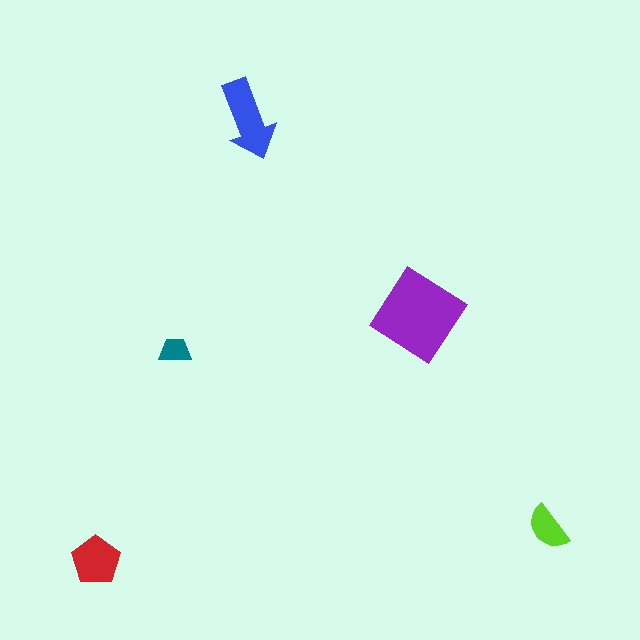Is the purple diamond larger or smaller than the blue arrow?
Larger.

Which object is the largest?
The purple diamond.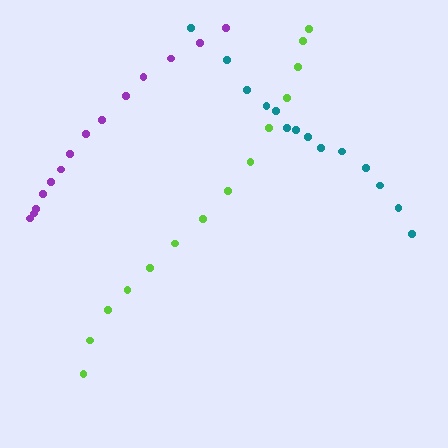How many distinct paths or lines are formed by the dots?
There are 3 distinct paths.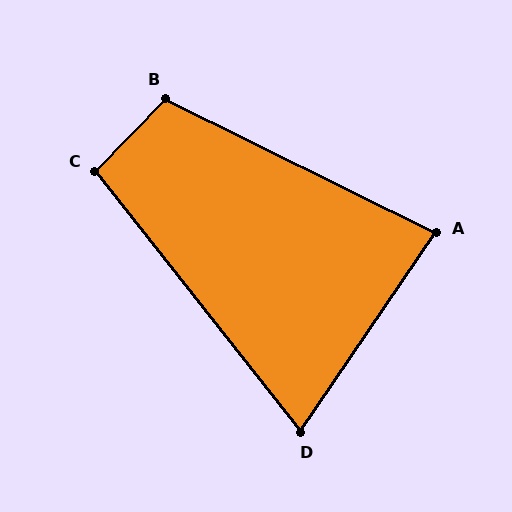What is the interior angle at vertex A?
Approximately 82 degrees (acute).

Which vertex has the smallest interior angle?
D, at approximately 72 degrees.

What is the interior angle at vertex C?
Approximately 98 degrees (obtuse).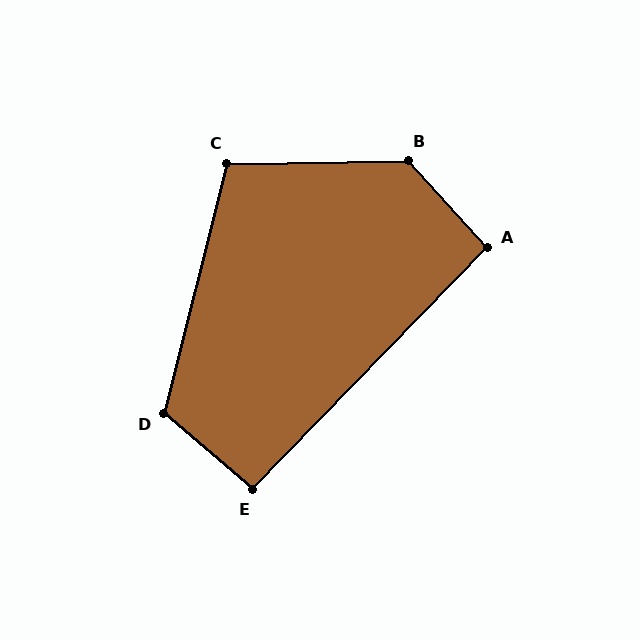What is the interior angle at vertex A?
Approximately 94 degrees (approximately right).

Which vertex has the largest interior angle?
B, at approximately 131 degrees.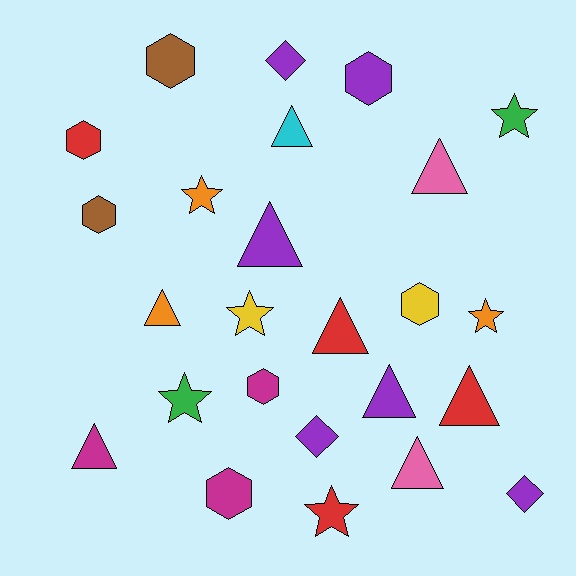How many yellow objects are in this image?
There are 2 yellow objects.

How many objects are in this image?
There are 25 objects.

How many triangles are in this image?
There are 9 triangles.